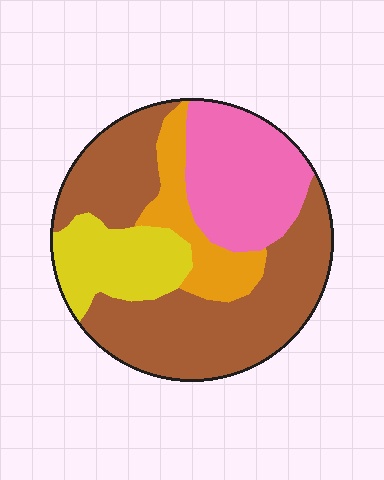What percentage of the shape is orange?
Orange takes up about one eighth (1/8) of the shape.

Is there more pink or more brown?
Brown.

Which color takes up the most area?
Brown, at roughly 50%.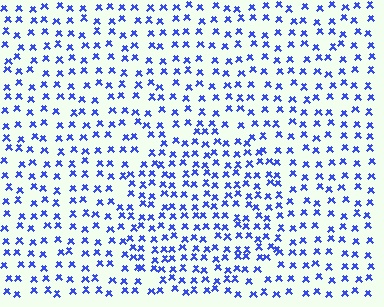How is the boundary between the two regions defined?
The boundary is defined by a change in element density (approximately 1.5x ratio). All elements are the same color, size, and shape.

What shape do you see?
I see a circle.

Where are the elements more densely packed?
The elements are more densely packed inside the circle boundary.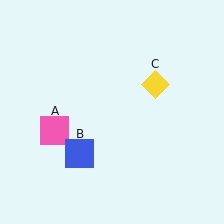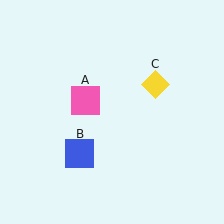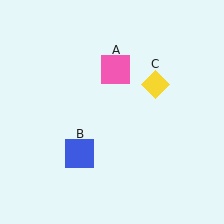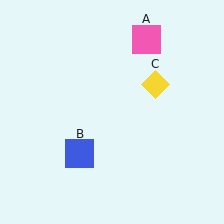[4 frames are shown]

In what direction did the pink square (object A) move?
The pink square (object A) moved up and to the right.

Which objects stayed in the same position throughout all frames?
Blue square (object B) and yellow diamond (object C) remained stationary.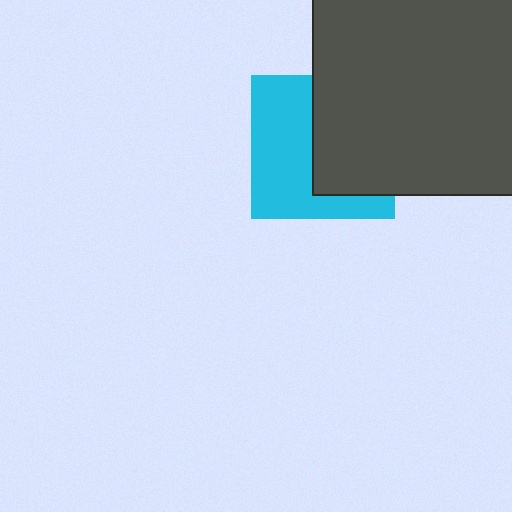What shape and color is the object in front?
The object in front is a dark gray square.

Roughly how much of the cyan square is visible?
About half of it is visible (roughly 51%).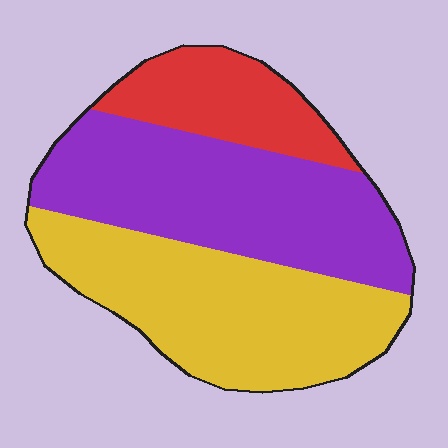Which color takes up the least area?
Red, at roughly 20%.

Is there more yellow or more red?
Yellow.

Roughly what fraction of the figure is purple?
Purple covers 41% of the figure.